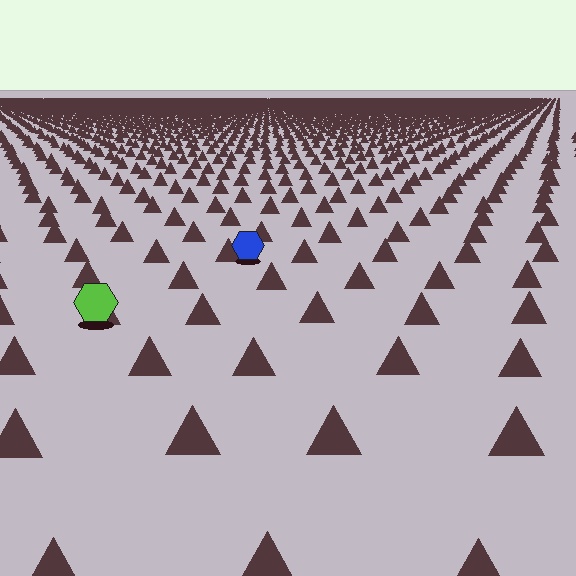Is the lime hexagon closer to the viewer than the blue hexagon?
Yes. The lime hexagon is closer — you can tell from the texture gradient: the ground texture is coarser near it.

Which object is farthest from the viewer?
The blue hexagon is farthest from the viewer. It appears smaller and the ground texture around it is denser.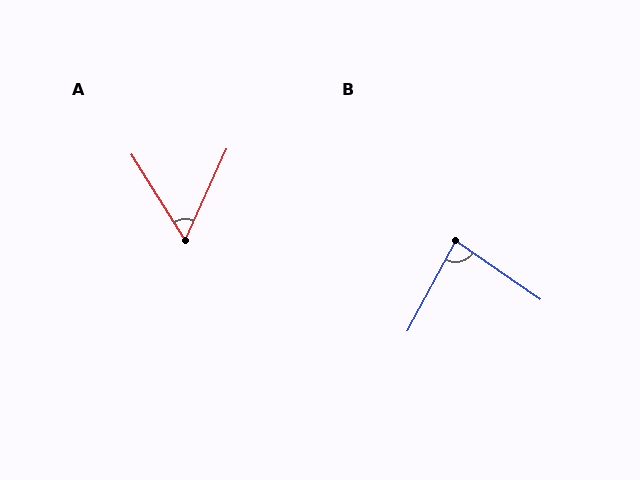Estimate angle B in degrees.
Approximately 83 degrees.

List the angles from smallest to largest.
A (57°), B (83°).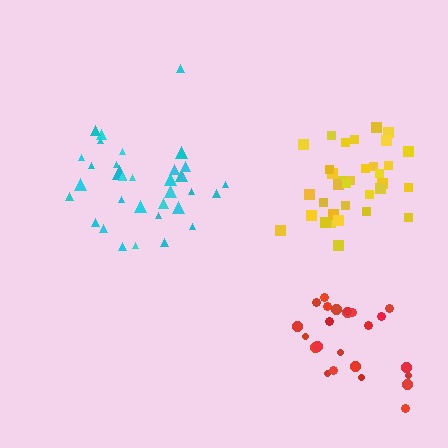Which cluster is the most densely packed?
Yellow.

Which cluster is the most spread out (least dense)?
Red.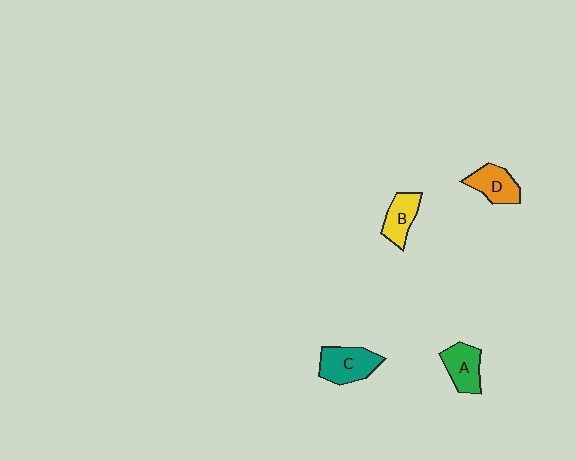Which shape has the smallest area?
Shape B (yellow).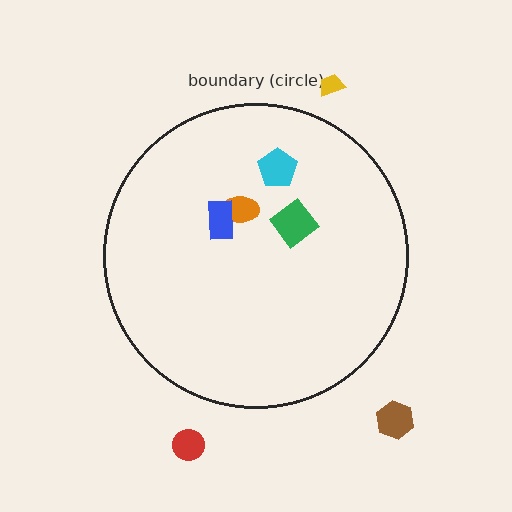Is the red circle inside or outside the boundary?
Outside.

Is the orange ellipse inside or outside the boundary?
Inside.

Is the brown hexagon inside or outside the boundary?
Outside.